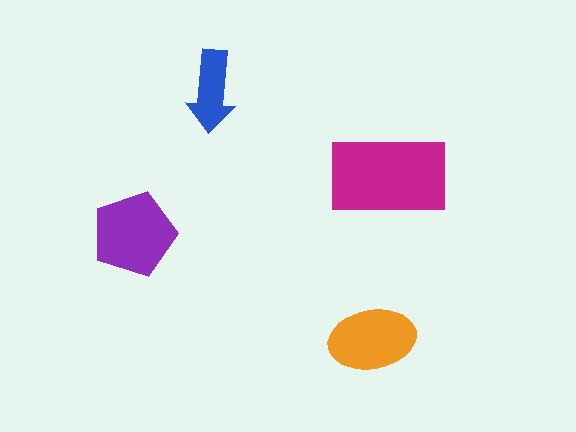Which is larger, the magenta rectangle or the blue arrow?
The magenta rectangle.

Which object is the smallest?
The blue arrow.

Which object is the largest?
The magenta rectangle.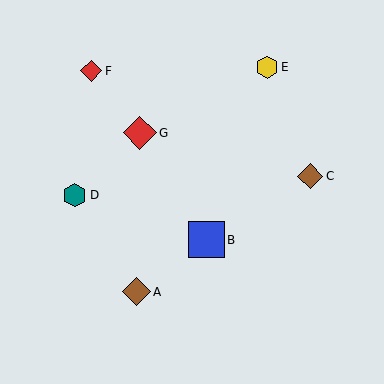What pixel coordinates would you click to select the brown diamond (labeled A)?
Click at (136, 292) to select the brown diamond A.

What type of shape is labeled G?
Shape G is a red diamond.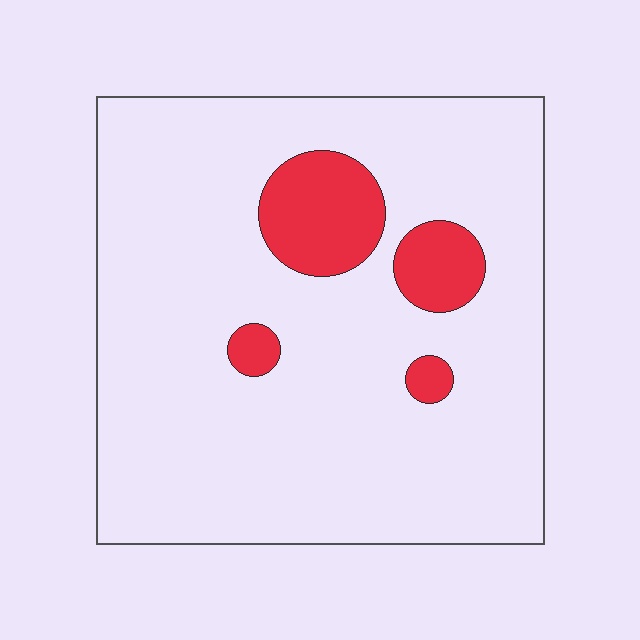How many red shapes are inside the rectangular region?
4.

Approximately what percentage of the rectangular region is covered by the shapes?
Approximately 10%.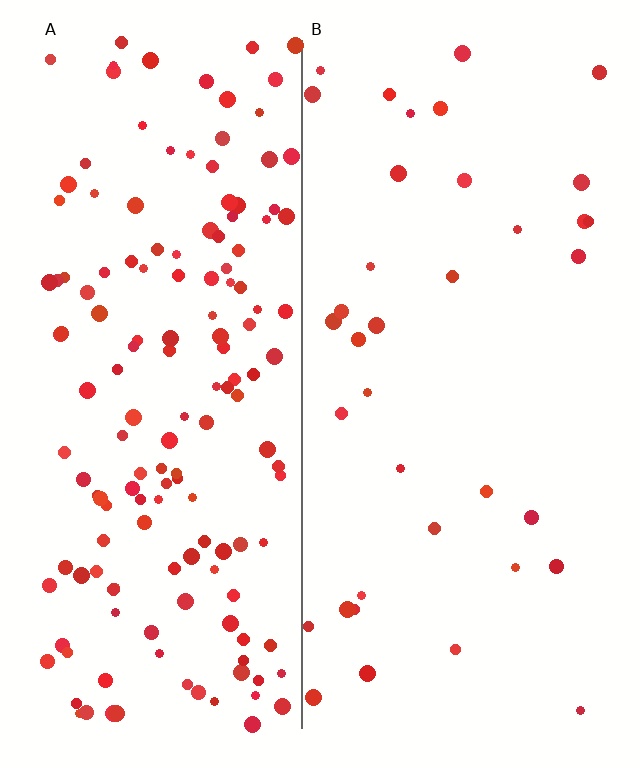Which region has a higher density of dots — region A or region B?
A (the left).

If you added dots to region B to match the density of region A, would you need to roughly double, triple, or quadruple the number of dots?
Approximately quadruple.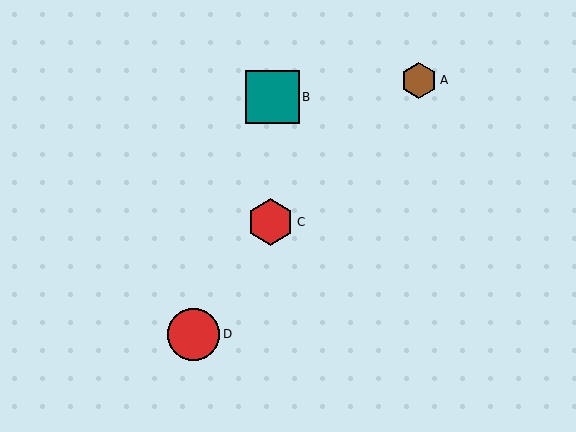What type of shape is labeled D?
Shape D is a red circle.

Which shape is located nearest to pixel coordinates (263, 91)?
The teal square (labeled B) at (273, 97) is nearest to that location.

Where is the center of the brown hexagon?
The center of the brown hexagon is at (419, 80).